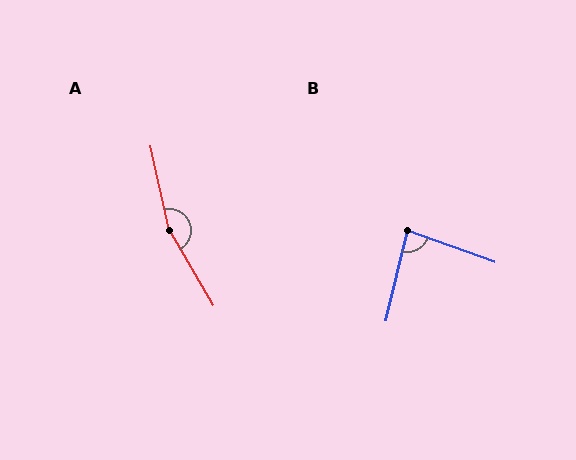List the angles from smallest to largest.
B (84°), A (162°).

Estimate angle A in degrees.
Approximately 162 degrees.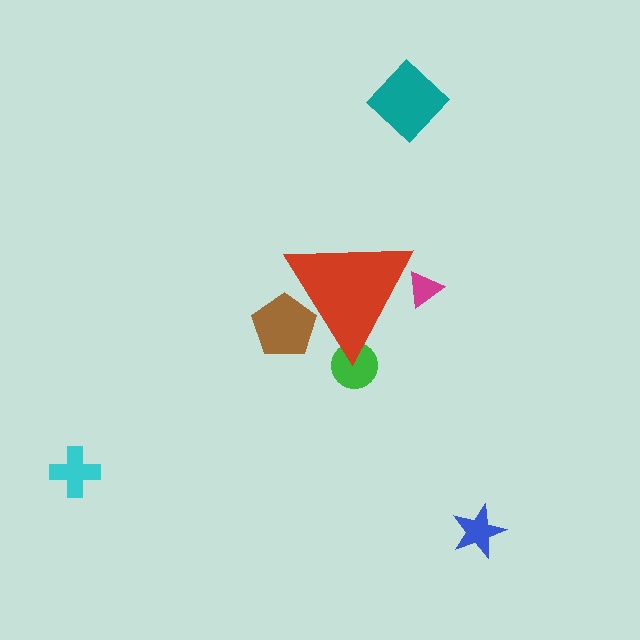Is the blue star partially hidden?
No, the blue star is fully visible.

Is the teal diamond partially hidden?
No, the teal diamond is fully visible.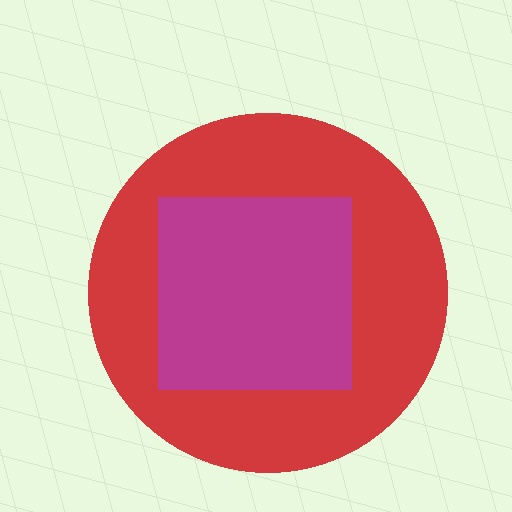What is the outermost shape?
The red circle.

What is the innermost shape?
The magenta square.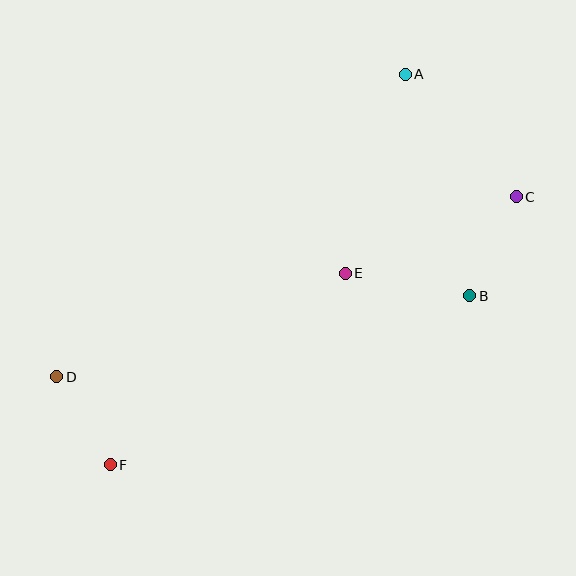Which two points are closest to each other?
Points D and F are closest to each other.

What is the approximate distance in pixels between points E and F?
The distance between E and F is approximately 303 pixels.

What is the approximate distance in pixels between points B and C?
The distance between B and C is approximately 110 pixels.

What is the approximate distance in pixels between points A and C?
The distance between A and C is approximately 165 pixels.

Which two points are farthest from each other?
Points C and D are farthest from each other.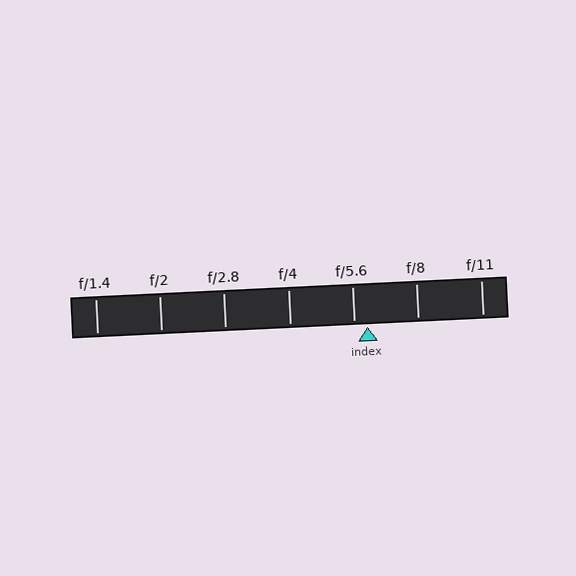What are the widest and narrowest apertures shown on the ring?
The widest aperture shown is f/1.4 and the narrowest is f/11.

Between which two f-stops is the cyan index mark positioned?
The index mark is between f/5.6 and f/8.